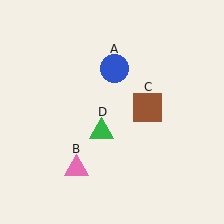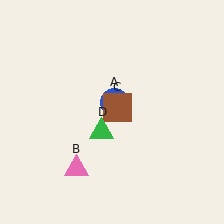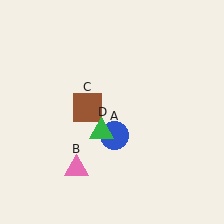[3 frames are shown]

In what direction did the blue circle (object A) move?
The blue circle (object A) moved down.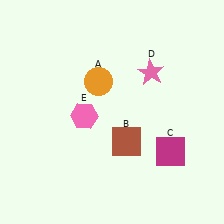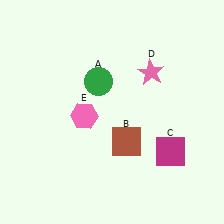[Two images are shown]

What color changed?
The circle (A) changed from orange in Image 1 to green in Image 2.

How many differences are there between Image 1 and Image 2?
There is 1 difference between the two images.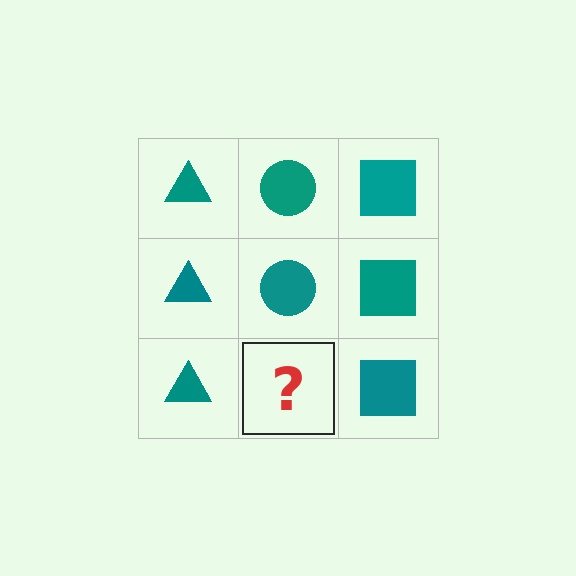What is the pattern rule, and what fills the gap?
The rule is that each column has a consistent shape. The gap should be filled with a teal circle.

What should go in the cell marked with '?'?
The missing cell should contain a teal circle.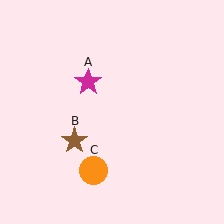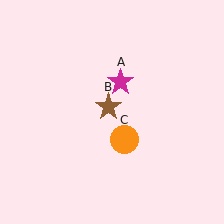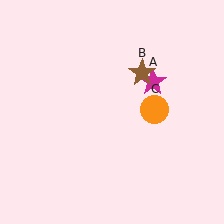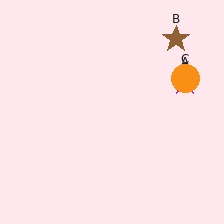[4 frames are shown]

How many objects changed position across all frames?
3 objects changed position: magenta star (object A), brown star (object B), orange circle (object C).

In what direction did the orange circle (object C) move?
The orange circle (object C) moved up and to the right.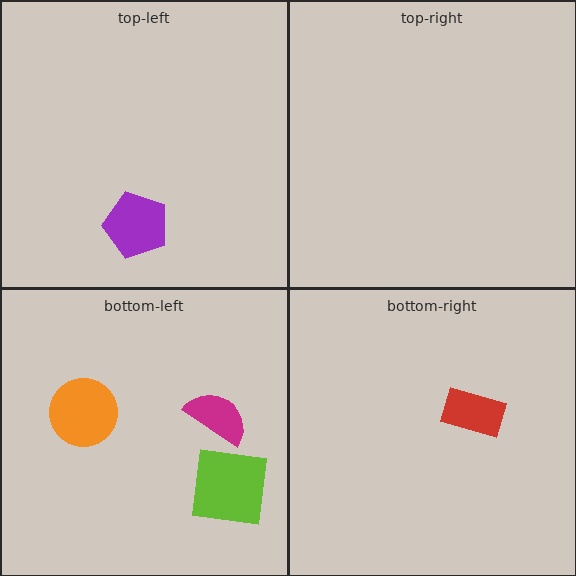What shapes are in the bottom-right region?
The red rectangle.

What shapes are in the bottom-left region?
The lime square, the orange circle, the magenta semicircle.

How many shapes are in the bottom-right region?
1.